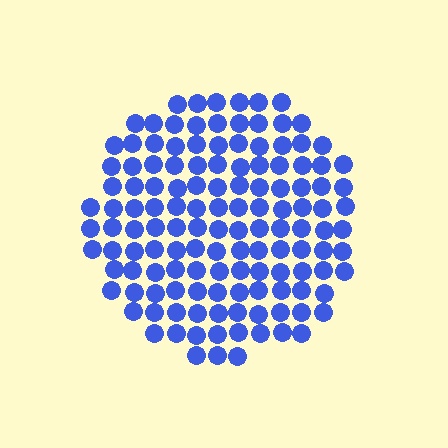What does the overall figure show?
The overall figure shows a circle.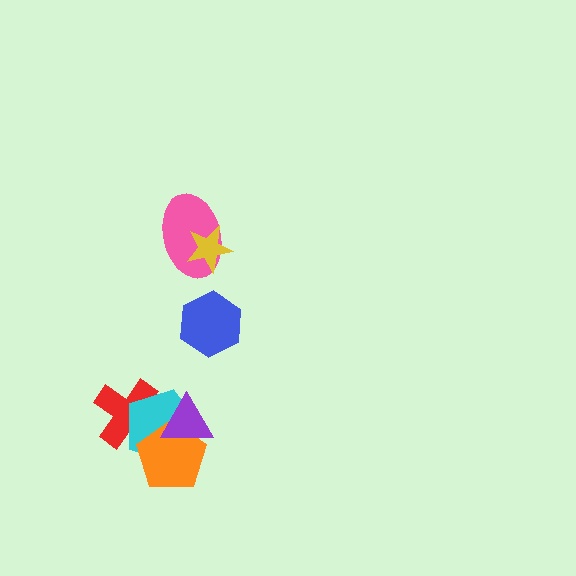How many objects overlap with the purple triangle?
3 objects overlap with the purple triangle.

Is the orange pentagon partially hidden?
Yes, it is partially covered by another shape.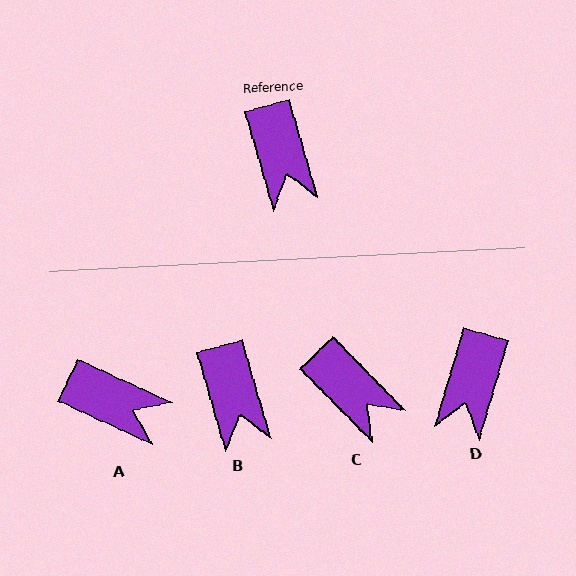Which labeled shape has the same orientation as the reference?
B.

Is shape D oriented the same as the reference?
No, it is off by about 33 degrees.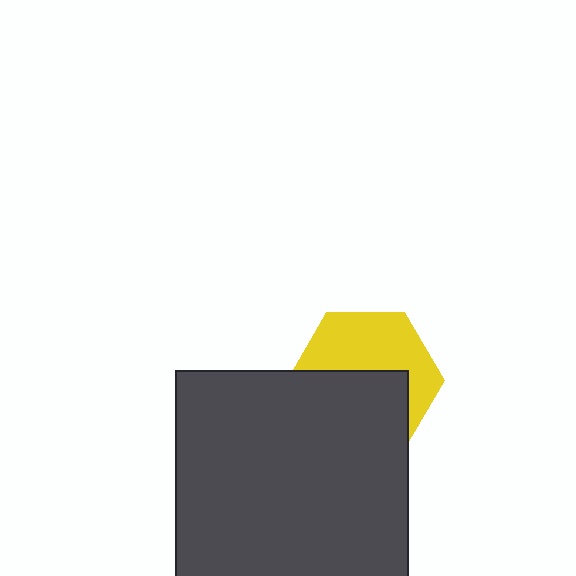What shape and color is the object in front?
The object in front is a dark gray rectangle.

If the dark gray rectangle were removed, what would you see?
You would see the complete yellow hexagon.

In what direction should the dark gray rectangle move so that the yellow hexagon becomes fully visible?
The dark gray rectangle should move down. That is the shortest direction to clear the overlap and leave the yellow hexagon fully visible.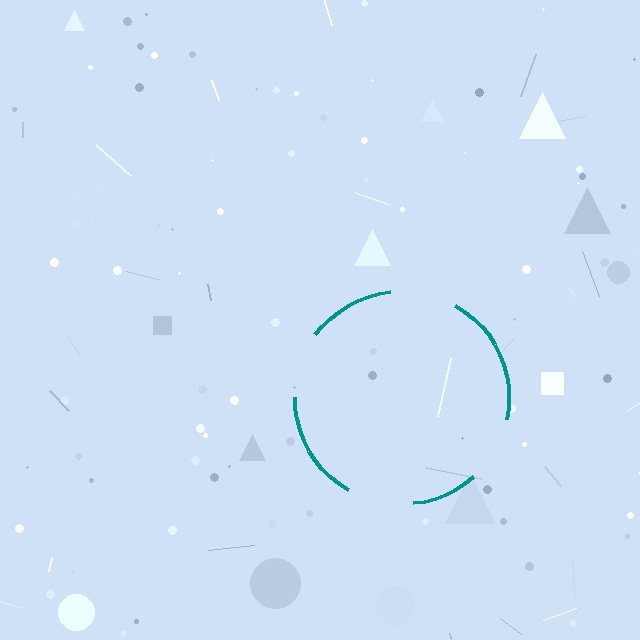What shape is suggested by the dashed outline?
The dashed outline suggests a circle.